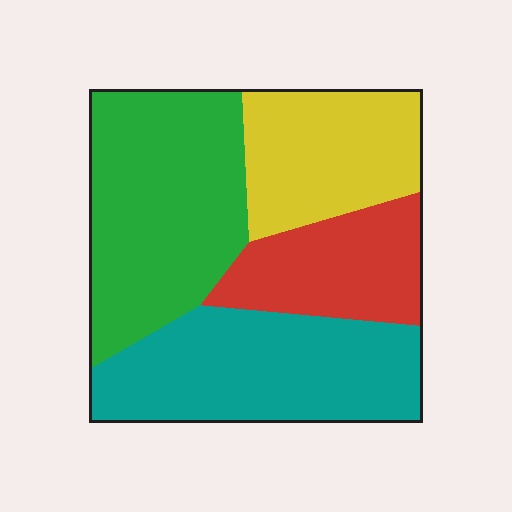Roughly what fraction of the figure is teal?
Teal takes up between a sixth and a third of the figure.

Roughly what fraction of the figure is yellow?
Yellow covers roughly 20% of the figure.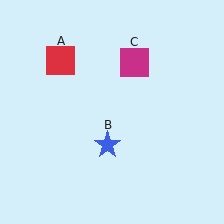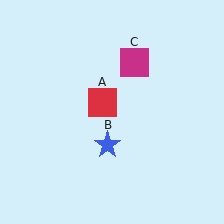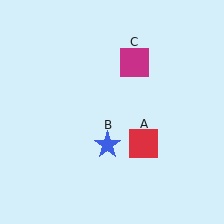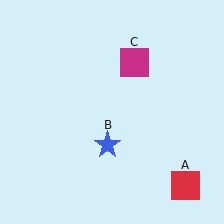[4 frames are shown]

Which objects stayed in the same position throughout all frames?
Blue star (object B) and magenta square (object C) remained stationary.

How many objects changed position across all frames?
1 object changed position: red square (object A).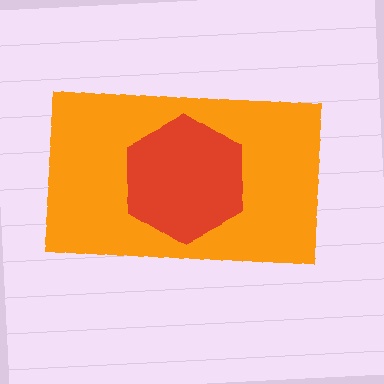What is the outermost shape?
The orange rectangle.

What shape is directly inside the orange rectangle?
The red hexagon.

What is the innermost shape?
The red hexagon.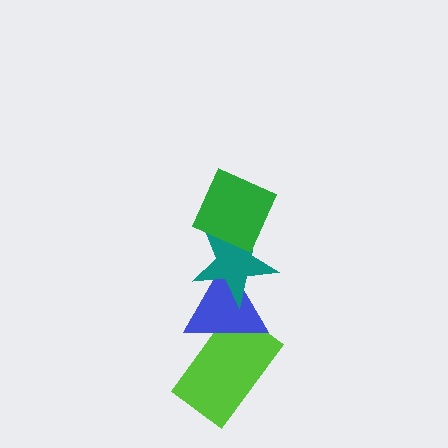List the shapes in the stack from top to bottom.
From top to bottom: the green diamond, the teal star, the blue triangle, the lime rectangle.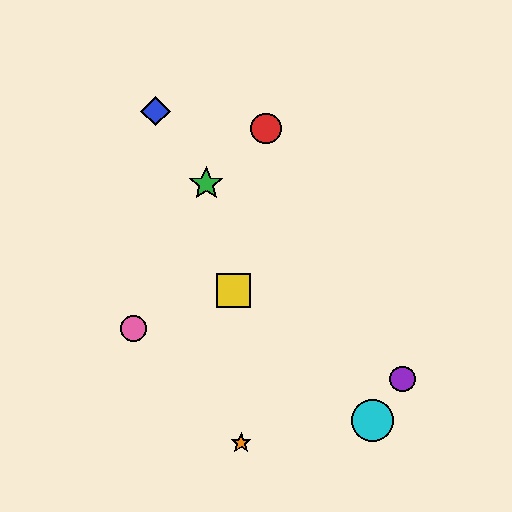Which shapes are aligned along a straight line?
The blue diamond, the green star, the cyan circle are aligned along a straight line.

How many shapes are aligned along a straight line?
3 shapes (the blue diamond, the green star, the cyan circle) are aligned along a straight line.